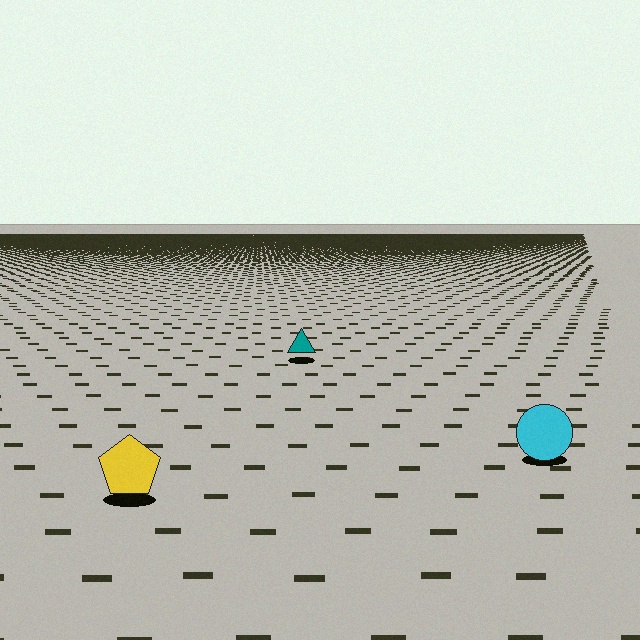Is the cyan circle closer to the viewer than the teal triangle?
Yes. The cyan circle is closer — you can tell from the texture gradient: the ground texture is coarser near it.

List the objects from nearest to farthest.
From nearest to farthest: the yellow pentagon, the cyan circle, the teal triangle.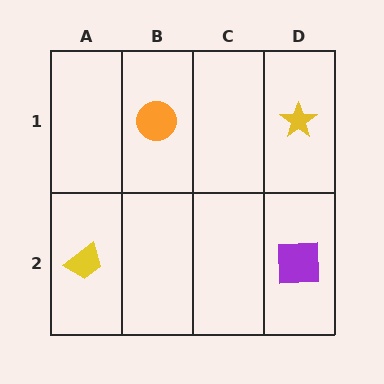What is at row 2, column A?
A yellow trapezoid.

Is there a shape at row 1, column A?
No, that cell is empty.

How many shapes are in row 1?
2 shapes.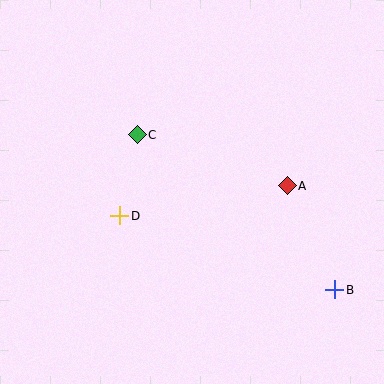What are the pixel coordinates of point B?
Point B is at (335, 290).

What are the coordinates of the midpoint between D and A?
The midpoint between D and A is at (203, 201).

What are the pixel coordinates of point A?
Point A is at (287, 186).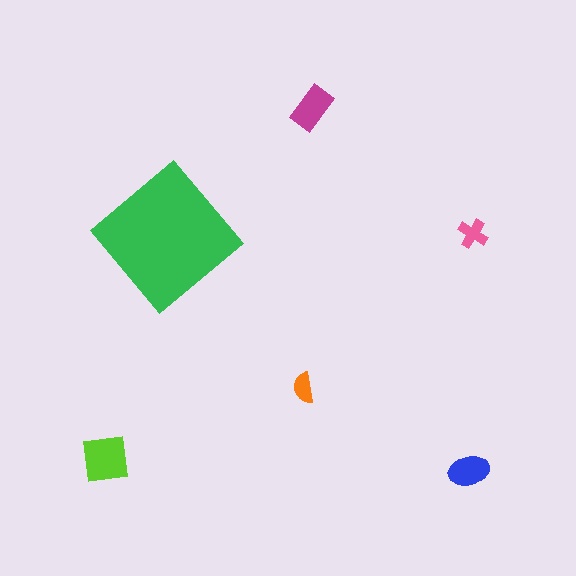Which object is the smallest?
The orange semicircle.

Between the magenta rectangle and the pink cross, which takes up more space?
The magenta rectangle.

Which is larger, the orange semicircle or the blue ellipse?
The blue ellipse.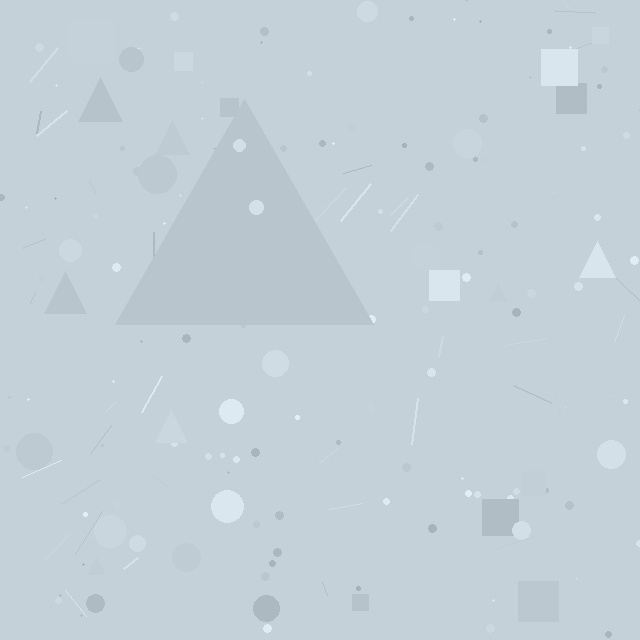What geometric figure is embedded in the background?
A triangle is embedded in the background.